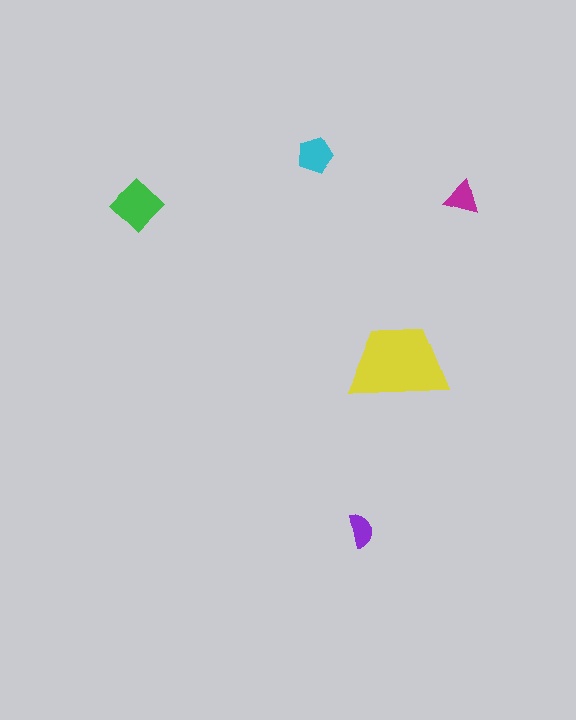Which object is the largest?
The yellow trapezoid.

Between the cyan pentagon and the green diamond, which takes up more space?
The green diamond.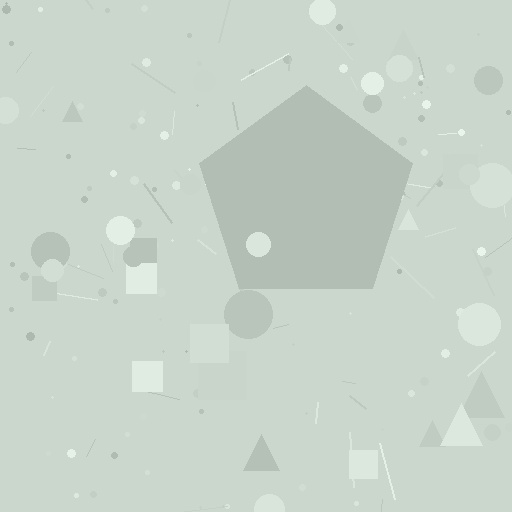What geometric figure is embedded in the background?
A pentagon is embedded in the background.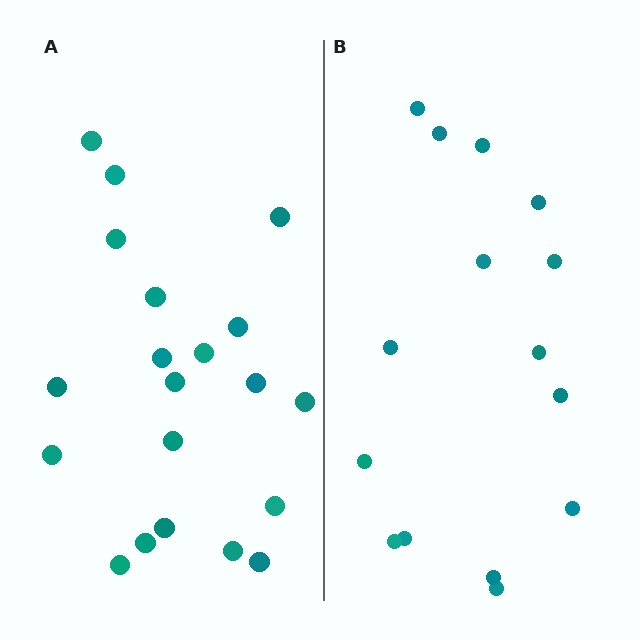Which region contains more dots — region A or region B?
Region A (the left region) has more dots.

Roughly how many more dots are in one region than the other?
Region A has about 5 more dots than region B.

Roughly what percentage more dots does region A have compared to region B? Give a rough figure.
About 35% more.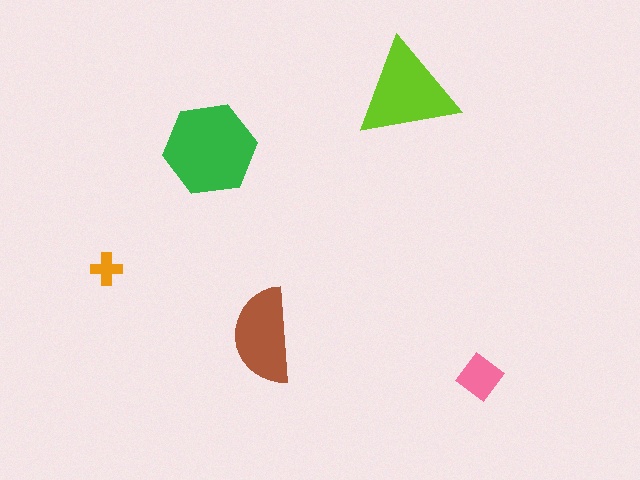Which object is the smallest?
The orange cross.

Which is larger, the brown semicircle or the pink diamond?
The brown semicircle.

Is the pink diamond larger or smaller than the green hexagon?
Smaller.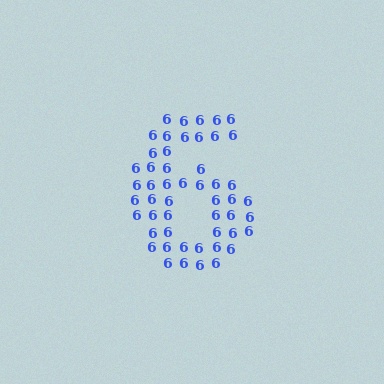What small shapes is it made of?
It is made of small digit 6's.